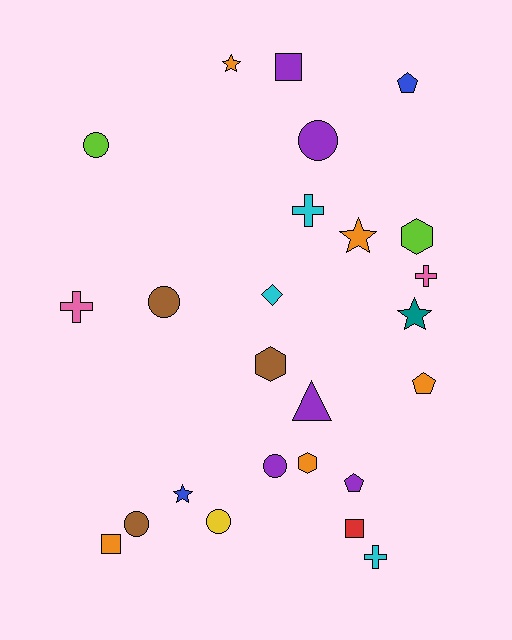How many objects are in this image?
There are 25 objects.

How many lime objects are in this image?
There are 2 lime objects.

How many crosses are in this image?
There are 4 crosses.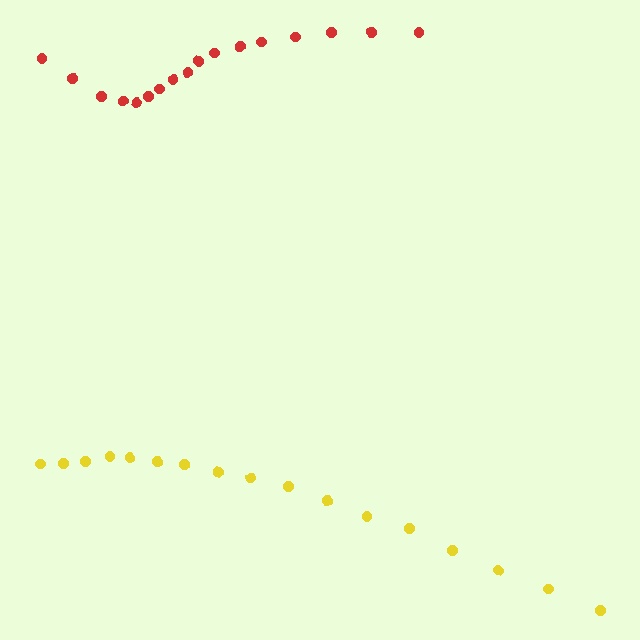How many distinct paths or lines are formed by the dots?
There are 2 distinct paths.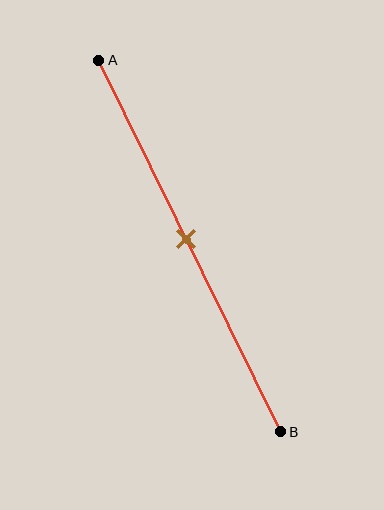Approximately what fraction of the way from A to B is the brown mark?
The brown mark is approximately 50% of the way from A to B.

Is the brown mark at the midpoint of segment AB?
Yes, the mark is approximately at the midpoint.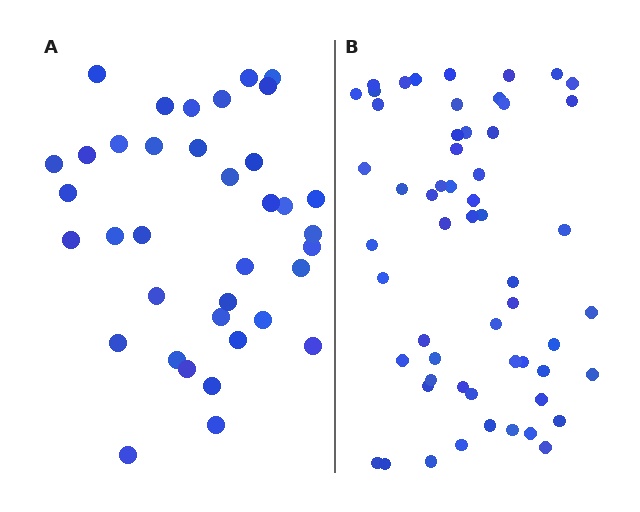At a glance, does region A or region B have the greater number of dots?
Region B (the right region) has more dots.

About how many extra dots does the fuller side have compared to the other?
Region B has approximately 20 more dots than region A.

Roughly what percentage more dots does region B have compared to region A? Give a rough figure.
About 55% more.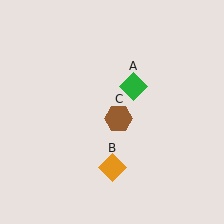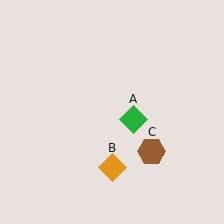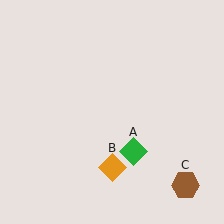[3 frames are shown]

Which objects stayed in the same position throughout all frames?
Orange diamond (object B) remained stationary.